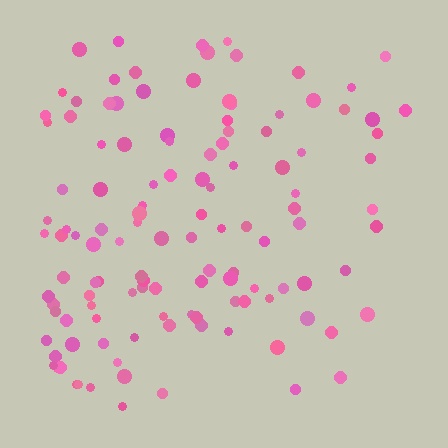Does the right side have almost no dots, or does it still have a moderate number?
Still a moderate number, just noticeably fewer than the left.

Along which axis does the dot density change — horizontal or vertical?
Horizontal.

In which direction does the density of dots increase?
From right to left, with the left side densest.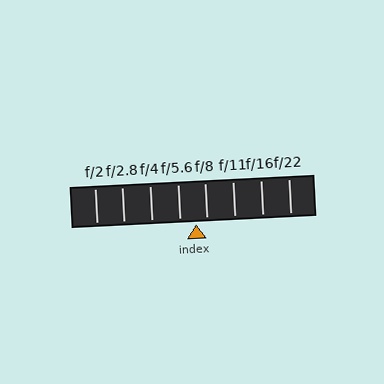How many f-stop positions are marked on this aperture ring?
There are 8 f-stop positions marked.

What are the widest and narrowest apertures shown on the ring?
The widest aperture shown is f/2 and the narrowest is f/22.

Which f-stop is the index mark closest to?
The index mark is closest to f/8.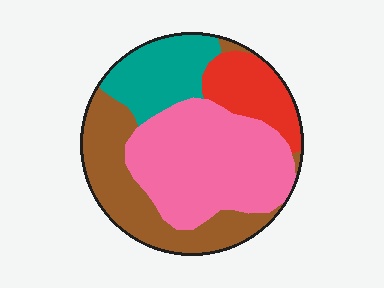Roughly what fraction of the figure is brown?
Brown covers about 30% of the figure.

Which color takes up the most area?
Pink, at roughly 40%.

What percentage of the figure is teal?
Teal covers about 15% of the figure.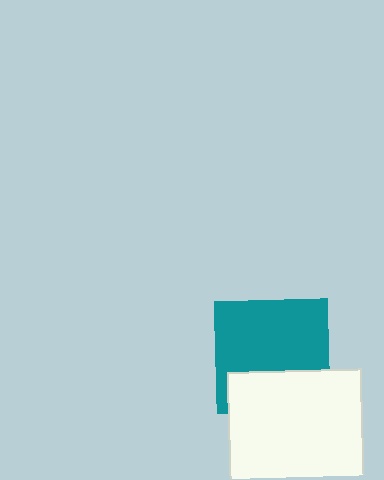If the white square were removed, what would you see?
You would see the complete teal square.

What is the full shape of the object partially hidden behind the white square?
The partially hidden object is a teal square.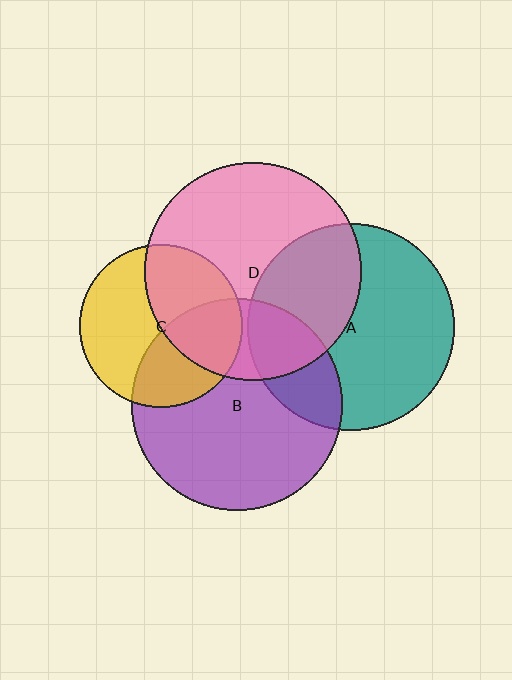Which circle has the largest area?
Circle D (pink).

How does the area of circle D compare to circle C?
Approximately 1.8 times.